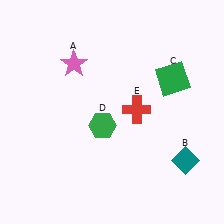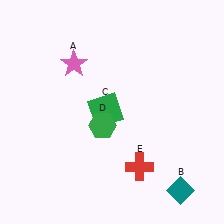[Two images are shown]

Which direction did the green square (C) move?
The green square (C) moved left.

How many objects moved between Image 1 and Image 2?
3 objects moved between the two images.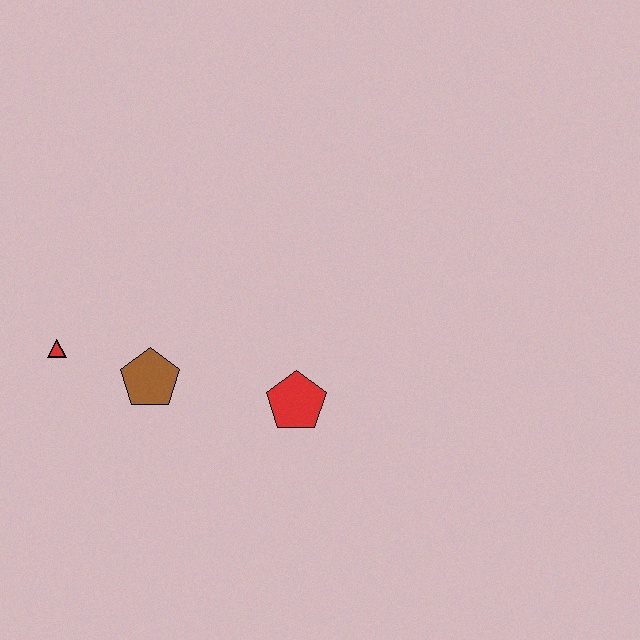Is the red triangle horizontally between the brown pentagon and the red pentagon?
No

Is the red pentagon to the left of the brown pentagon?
No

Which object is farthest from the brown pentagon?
The red pentagon is farthest from the brown pentagon.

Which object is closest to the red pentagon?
The brown pentagon is closest to the red pentagon.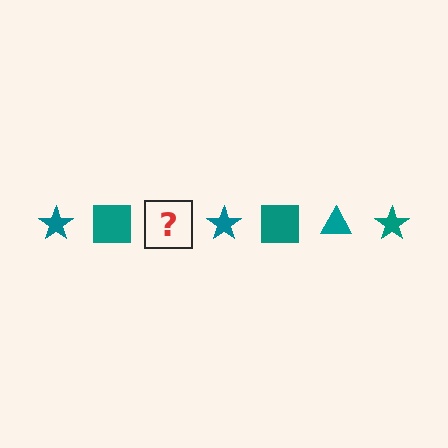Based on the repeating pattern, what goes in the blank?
The blank should be a teal triangle.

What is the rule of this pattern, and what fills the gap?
The rule is that the pattern cycles through star, square, triangle shapes in teal. The gap should be filled with a teal triangle.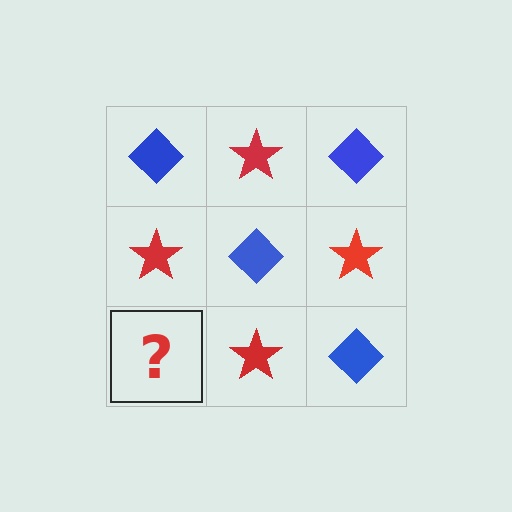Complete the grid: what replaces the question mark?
The question mark should be replaced with a blue diamond.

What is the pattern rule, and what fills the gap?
The rule is that it alternates blue diamond and red star in a checkerboard pattern. The gap should be filled with a blue diamond.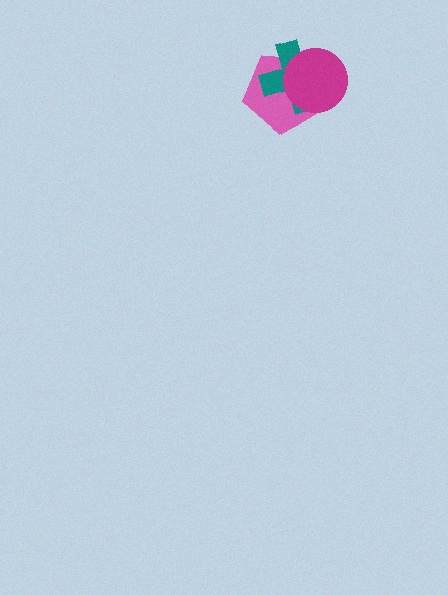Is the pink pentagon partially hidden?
Yes, it is partially covered by another shape.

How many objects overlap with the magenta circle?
2 objects overlap with the magenta circle.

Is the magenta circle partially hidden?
No, no other shape covers it.